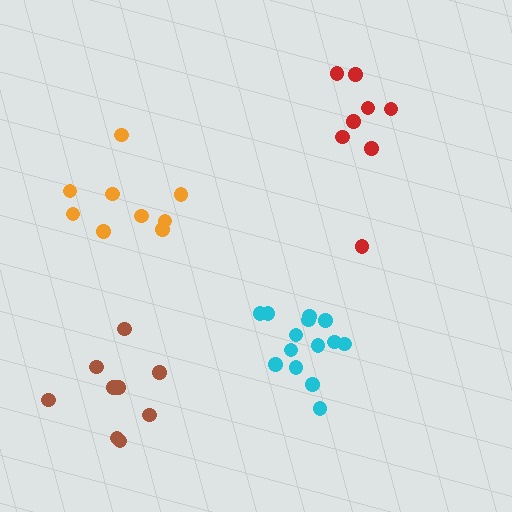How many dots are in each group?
Group 1: 8 dots, Group 2: 14 dots, Group 3: 9 dots, Group 4: 9 dots (40 total).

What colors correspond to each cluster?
The clusters are colored: red, cyan, orange, brown.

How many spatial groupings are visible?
There are 4 spatial groupings.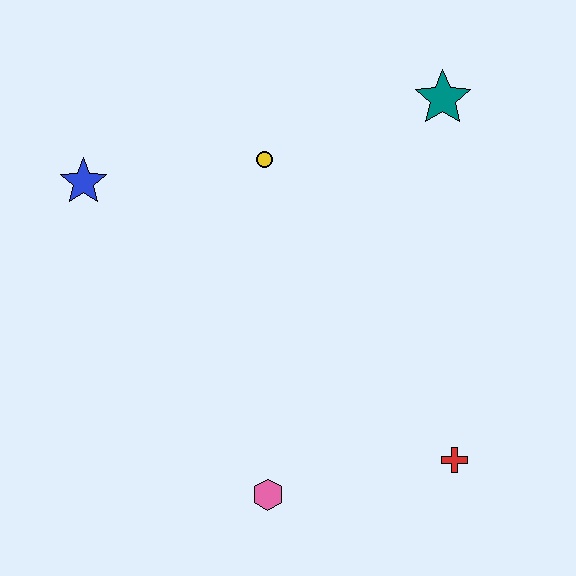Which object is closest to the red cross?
The pink hexagon is closest to the red cross.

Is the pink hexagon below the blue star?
Yes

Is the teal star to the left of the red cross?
Yes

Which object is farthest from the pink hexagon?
The teal star is farthest from the pink hexagon.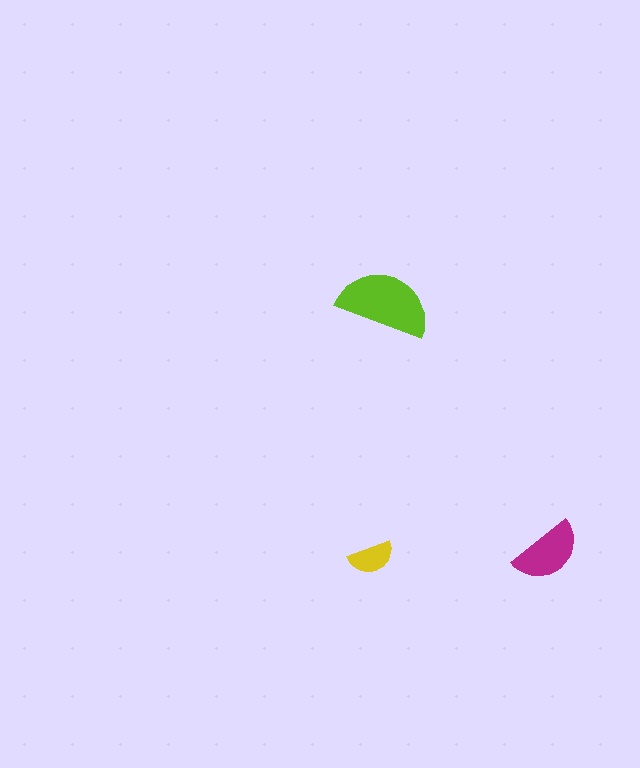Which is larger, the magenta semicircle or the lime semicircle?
The lime one.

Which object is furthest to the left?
The yellow semicircle is leftmost.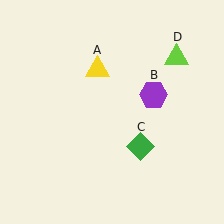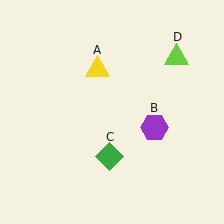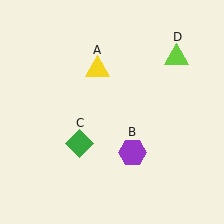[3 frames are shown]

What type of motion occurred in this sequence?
The purple hexagon (object B), green diamond (object C) rotated clockwise around the center of the scene.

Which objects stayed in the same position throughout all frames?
Yellow triangle (object A) and lime triangle (object D) remained stationary.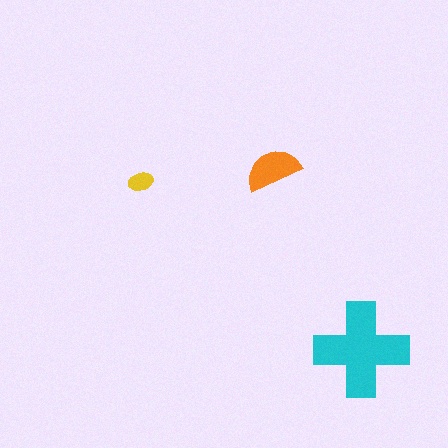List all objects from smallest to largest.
The yellow ellipse, the orange semicircle, the cyan cross.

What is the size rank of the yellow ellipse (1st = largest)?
3rd.